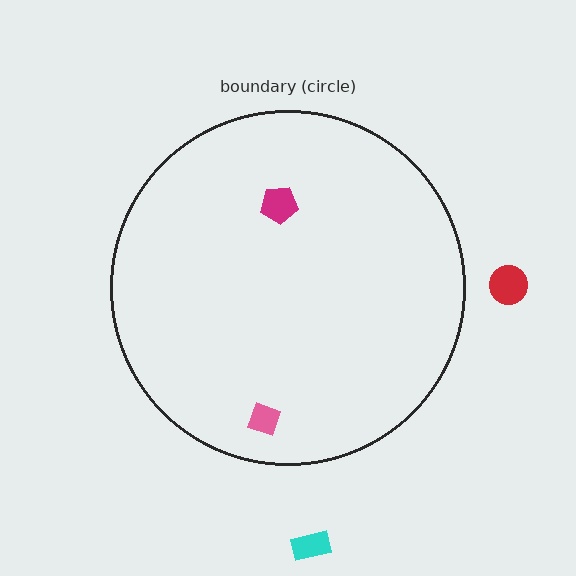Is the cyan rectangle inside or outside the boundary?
Outside.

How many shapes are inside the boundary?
2 inside, 2 outside.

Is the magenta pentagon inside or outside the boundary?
Inside.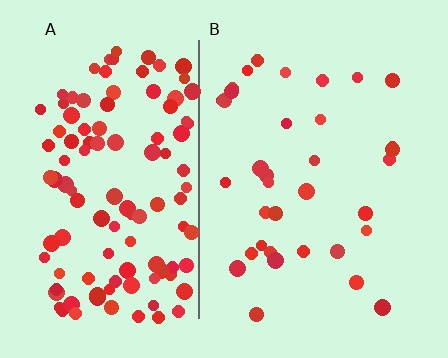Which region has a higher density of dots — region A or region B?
A (the left).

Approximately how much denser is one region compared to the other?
Approximately 3.3× — region A over region B.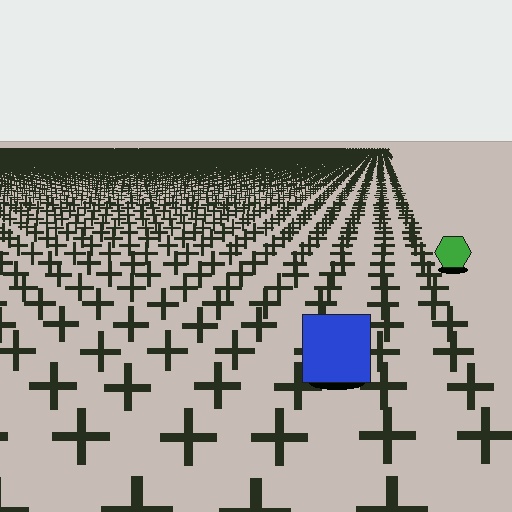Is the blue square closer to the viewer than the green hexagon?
Yes. The blue square is closer — you can tell from the texture gradient: the ground texture is coarser near it.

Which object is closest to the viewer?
The blue square is closest. The texture marks near it are larger and more spread out.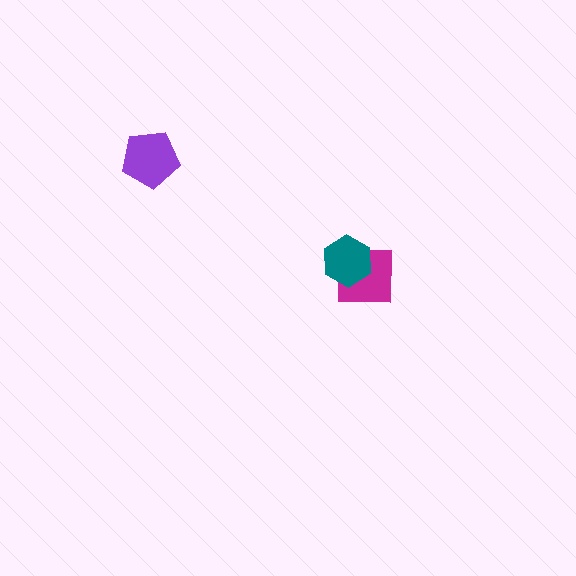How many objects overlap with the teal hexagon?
1 object overlaps with the teal hexagon.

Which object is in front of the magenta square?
The teal hexagon is in front of the magenta square.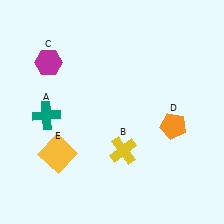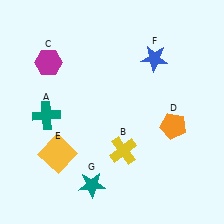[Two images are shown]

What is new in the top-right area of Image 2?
A blue star (F) was added in the top-right area of Image 2.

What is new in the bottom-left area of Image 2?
A teal star (G) was added in the bottom-left area of Image 2.